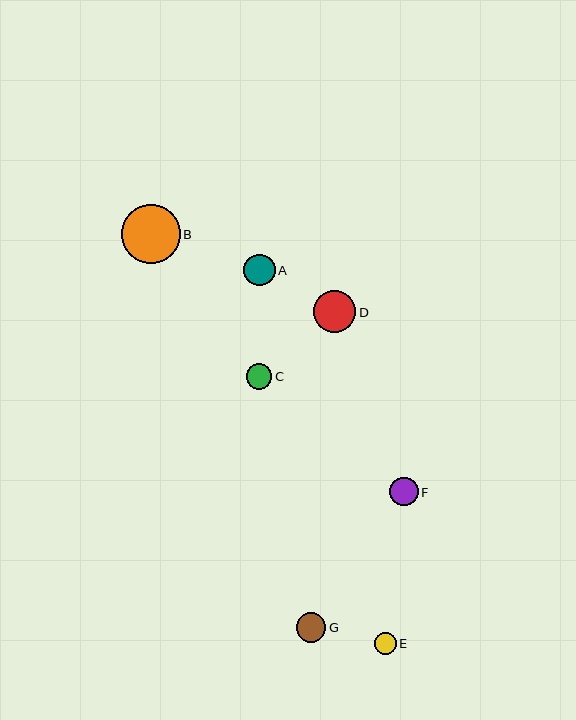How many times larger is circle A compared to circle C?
Circle A is approximately 1.2 times the size of circle C.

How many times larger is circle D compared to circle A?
Circle D is approximately 1.3 times the size of circle A.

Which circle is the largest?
Circle B is the largest with a size of approximately 58 pixels.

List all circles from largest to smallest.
From largest to smallest: B, D, A, G, F, C, E.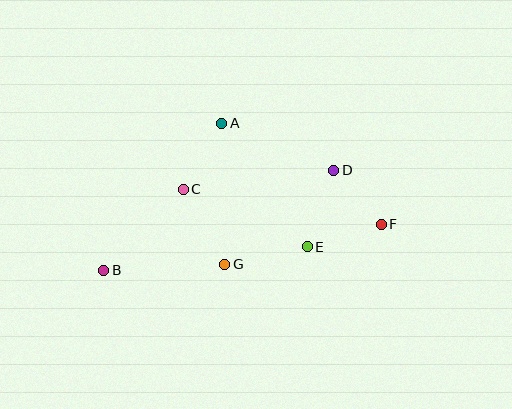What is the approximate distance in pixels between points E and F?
The distance between E and F is approximately 77 pixels.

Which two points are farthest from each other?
Points B and F are farthest from each other.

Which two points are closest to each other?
Points D and F are closest to each other.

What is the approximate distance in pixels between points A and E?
The distance between A and E is approximately 150 pixels.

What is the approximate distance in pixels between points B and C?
The distance between B and C is approximately 114 pixels.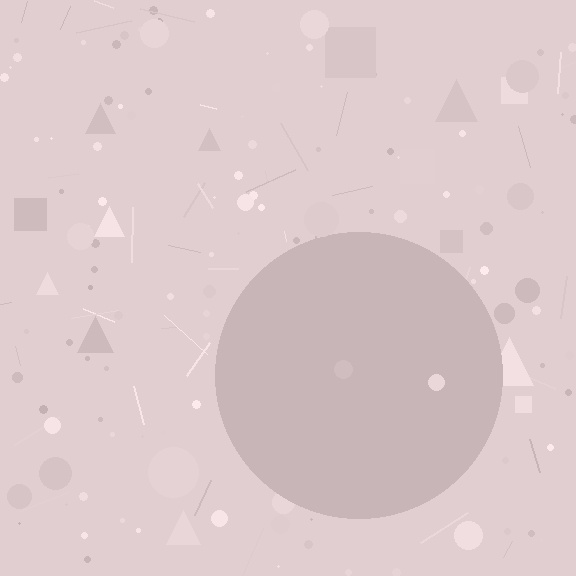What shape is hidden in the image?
A circle is hidden in the image.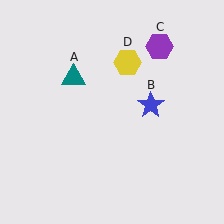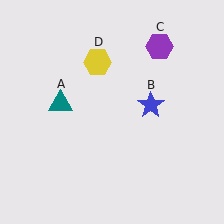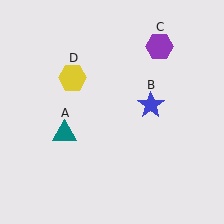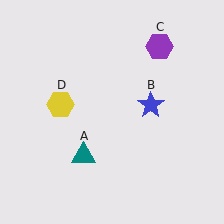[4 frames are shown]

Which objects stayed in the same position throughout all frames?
Blue star (object B) and purple hexagon (object C) remained stationary.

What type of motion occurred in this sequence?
The teal triangle (object A), yellow hexagon (object D) rotated counterclockwise around the center of the scene.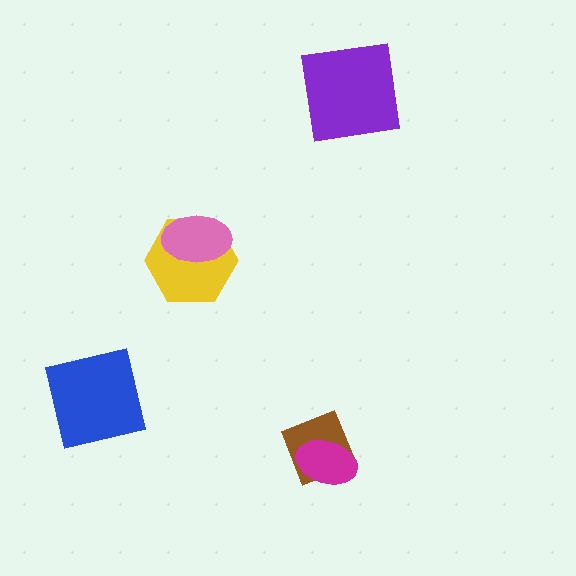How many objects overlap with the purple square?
0 objects overlap with the purple square.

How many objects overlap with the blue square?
0 objects overlap with the blue square.